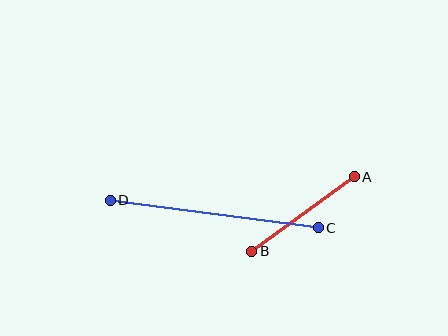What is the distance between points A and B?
The distance is approximately 127 pixels.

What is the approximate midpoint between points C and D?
The midpoint is at approximately (214, 214) pixels.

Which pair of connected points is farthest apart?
Points C and D are farthest apart.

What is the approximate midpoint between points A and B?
The midpoint is at approximately (303, 214) pixels.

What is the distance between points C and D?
The distance is approximately 210 pixels.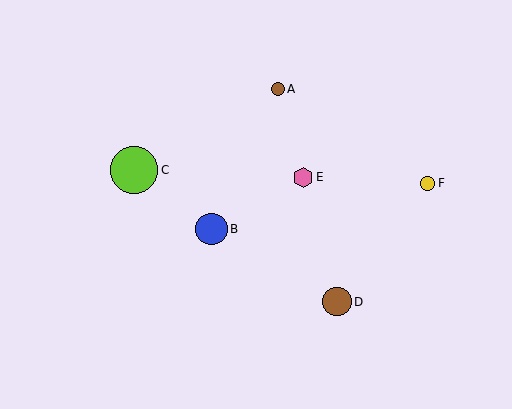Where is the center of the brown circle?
The center of the brown circle is at (278, 89).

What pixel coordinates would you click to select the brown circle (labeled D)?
Click at (337, 302) to select the brown circle D.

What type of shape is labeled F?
Shape F is a yellow circle.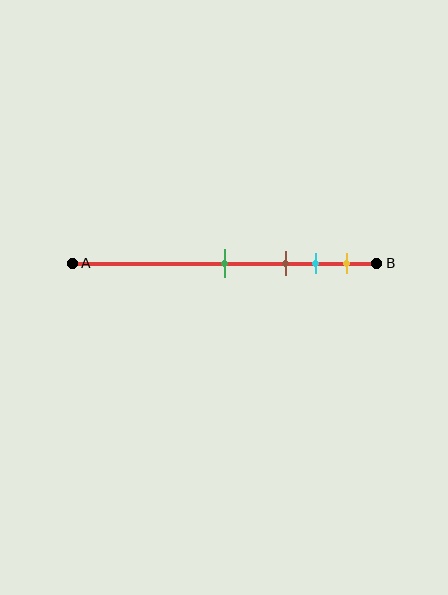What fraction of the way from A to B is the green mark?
The green mark is approximately 50% (0.5) of the way from A to B.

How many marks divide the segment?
There are 4 marks dividing the segment.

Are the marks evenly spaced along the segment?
No, the marks are not evenly spaced.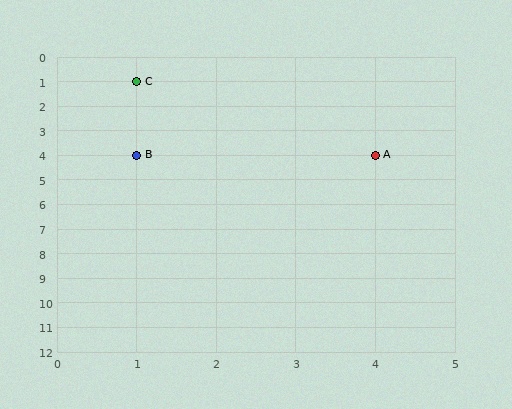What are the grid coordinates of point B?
Point B is at grid coordinates (1, 4).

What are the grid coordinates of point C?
Point C is at grid coordinates (1, 1).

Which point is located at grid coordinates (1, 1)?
Point C is at (1, 1).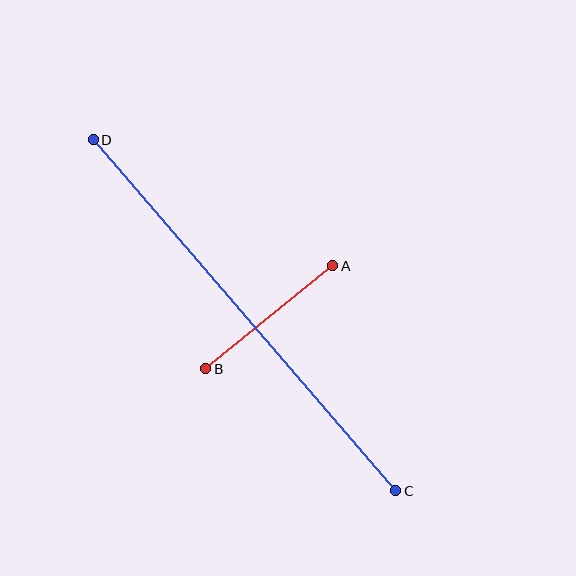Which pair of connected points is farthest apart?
Points C and D are farthest apart.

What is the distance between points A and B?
The distance is approximately 164 pixels.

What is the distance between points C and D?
The distance is approximately 463 pixels.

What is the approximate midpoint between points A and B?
The midpoint is at approximately (269, 317) pixels.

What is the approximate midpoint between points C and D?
The midpoint is at approximately (245, 315) pixels.